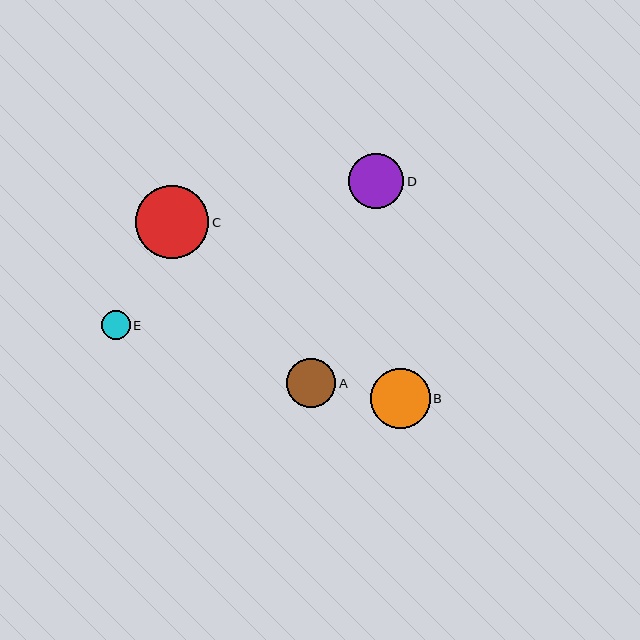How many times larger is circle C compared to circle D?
Circle C is approximately 1.3 times the size of circle D.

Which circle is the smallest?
Circle E is the smallest with a size of approximately 29 pixels.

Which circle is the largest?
Circle C is the largest with a size of approximately 73 pixels.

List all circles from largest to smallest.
From largest to smallest: C, B, D, A, E.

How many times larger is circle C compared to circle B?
Circle C is approximately 1.2 times the size of circle B.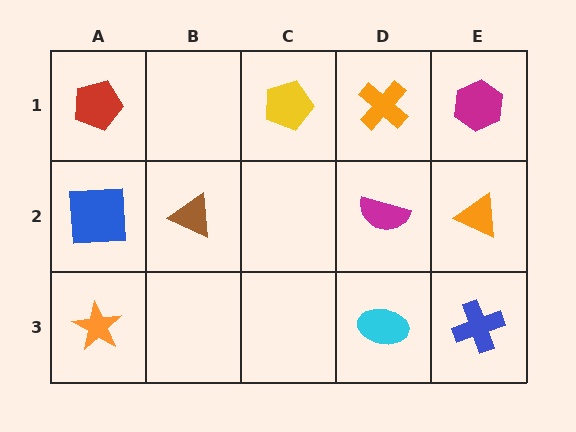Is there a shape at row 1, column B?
No, that cell is empty.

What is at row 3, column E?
A blue cross.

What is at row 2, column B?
A brown triangle.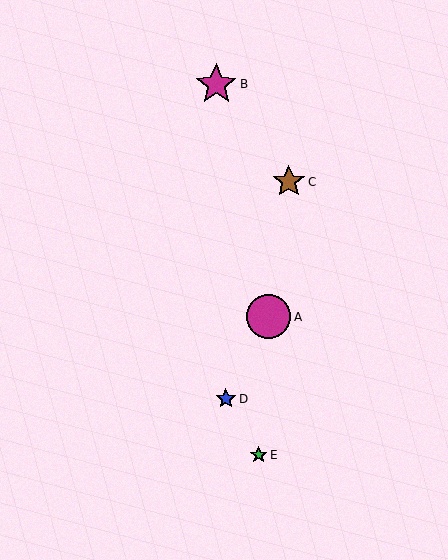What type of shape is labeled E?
Shape E is a green star.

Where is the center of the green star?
The center of the green star is at (259, 455).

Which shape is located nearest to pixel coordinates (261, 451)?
The green star (labeled E) at (259, 455) is nearest to that location.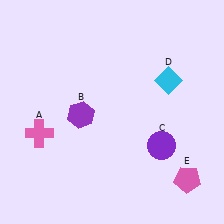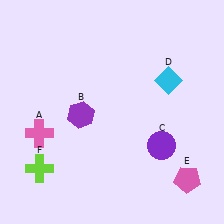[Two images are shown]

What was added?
A lime cross (F) was added in Image 2.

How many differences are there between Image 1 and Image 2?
There is 1 difference between the two images.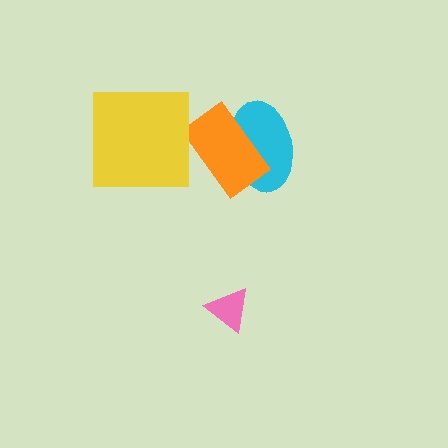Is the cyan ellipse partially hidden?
Yes, it is partially covered by another shape.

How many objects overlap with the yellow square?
0 objects overlap with the yellow square.